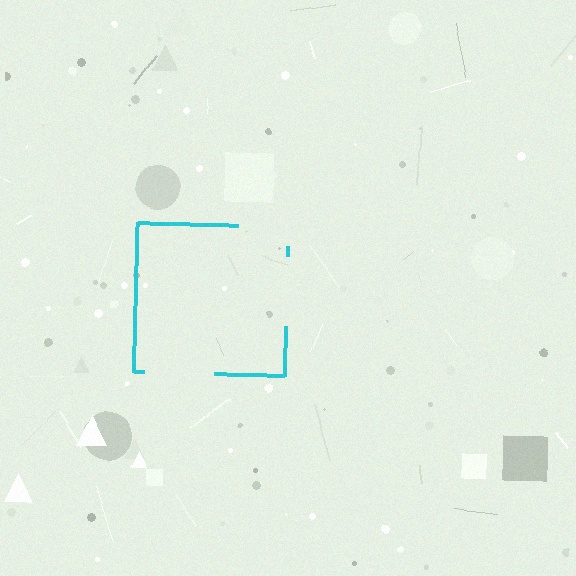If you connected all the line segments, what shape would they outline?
They would outline a square.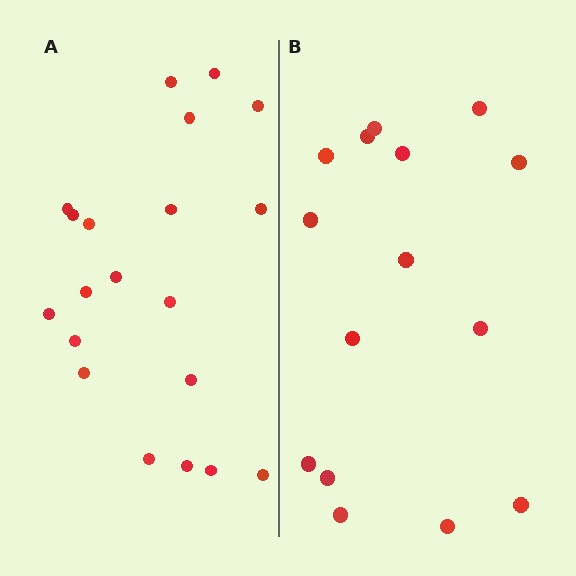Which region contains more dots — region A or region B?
Region A (the left region) has more dots.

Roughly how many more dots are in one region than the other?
Region A has about 5 more dots than region B.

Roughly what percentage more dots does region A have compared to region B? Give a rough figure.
About 35% more.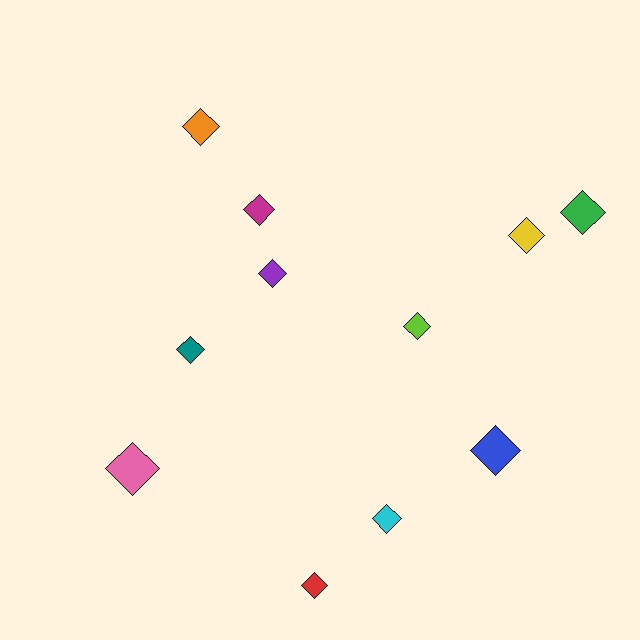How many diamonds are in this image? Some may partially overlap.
There are 11 diamonds.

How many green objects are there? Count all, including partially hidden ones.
There is 1 green object.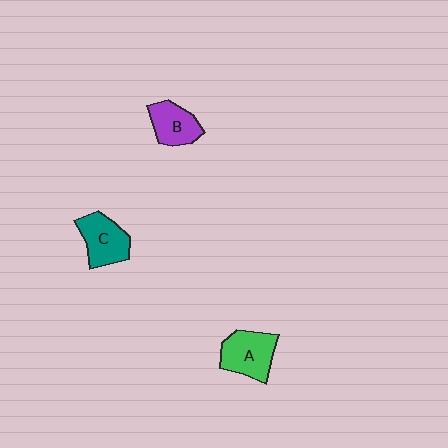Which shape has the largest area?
Shape A (green).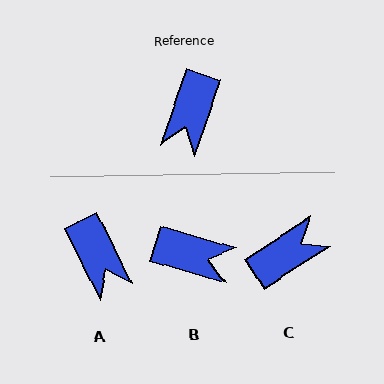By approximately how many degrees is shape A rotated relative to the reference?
Approximately 45 degrees counter-clockwise.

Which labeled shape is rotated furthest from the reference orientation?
C, about 142 degrees away.